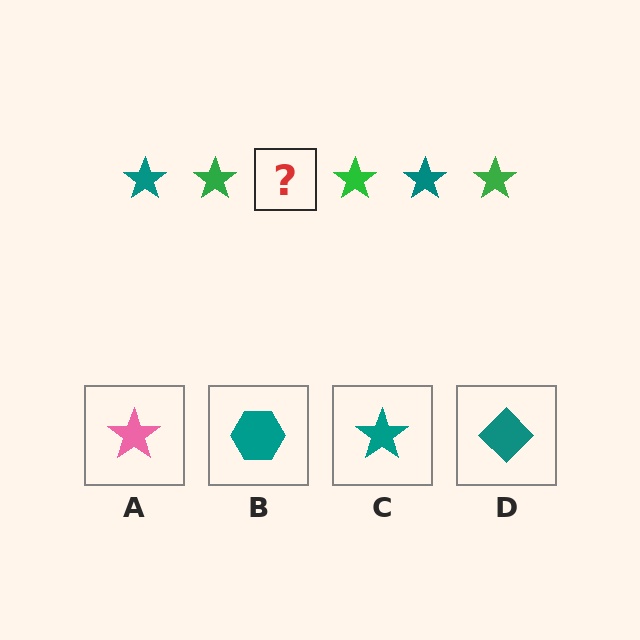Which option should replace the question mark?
Option C.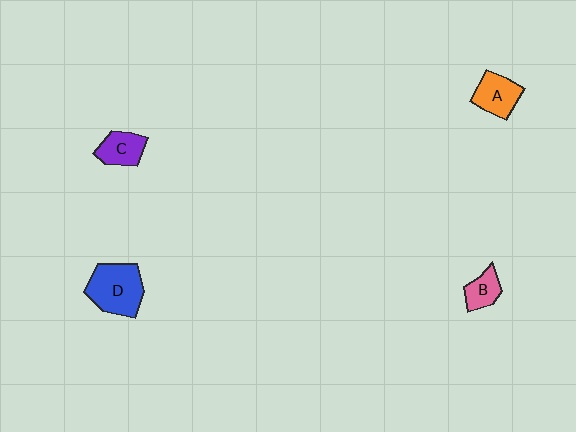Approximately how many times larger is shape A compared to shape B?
Approximately 1.4 times.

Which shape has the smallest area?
Shape B (pink).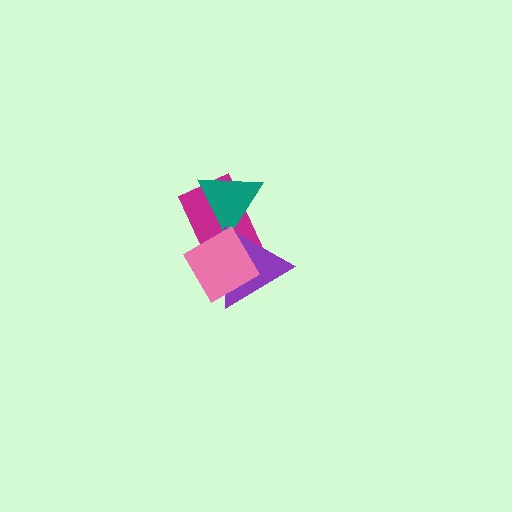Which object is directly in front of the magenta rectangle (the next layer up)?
The teal triangle is directly in front of the magenta rectangle.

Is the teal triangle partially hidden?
Yes, it is partially covered by another shape.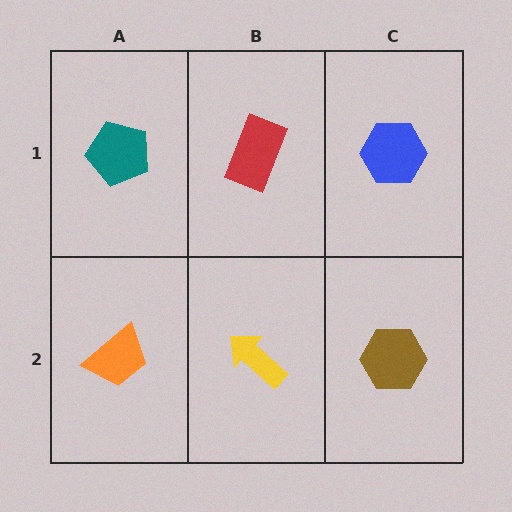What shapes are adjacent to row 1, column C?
A brown hexagon (row 2, column C), a red rectangle (row 1, column B).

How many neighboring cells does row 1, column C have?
2.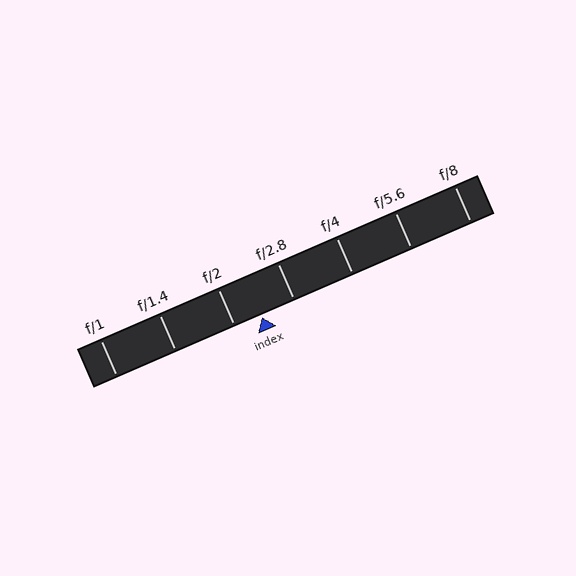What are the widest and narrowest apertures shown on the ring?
The widest aperture shown is f/1 and the narrowest is f/8.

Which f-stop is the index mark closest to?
The index mark is closest to f/2.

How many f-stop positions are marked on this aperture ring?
There are 7 f-stop positions marked.